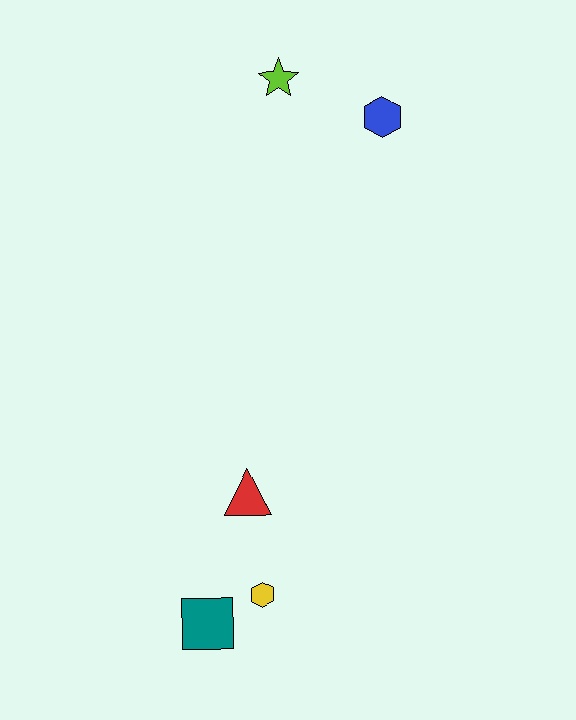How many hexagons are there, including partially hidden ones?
There are 2 hexagons.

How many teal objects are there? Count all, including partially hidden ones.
There is 1 teal object.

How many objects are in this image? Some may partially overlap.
There are 5 objects.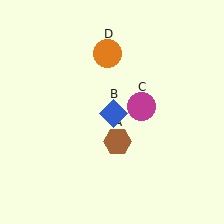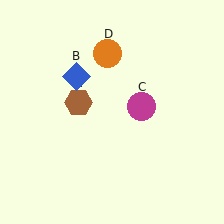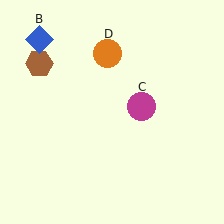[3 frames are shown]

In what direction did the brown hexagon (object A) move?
The brown hexagon (object A) moved up and to the left.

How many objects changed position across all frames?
2 objects changed position: brown hexagon (object A), blue diamond (object B).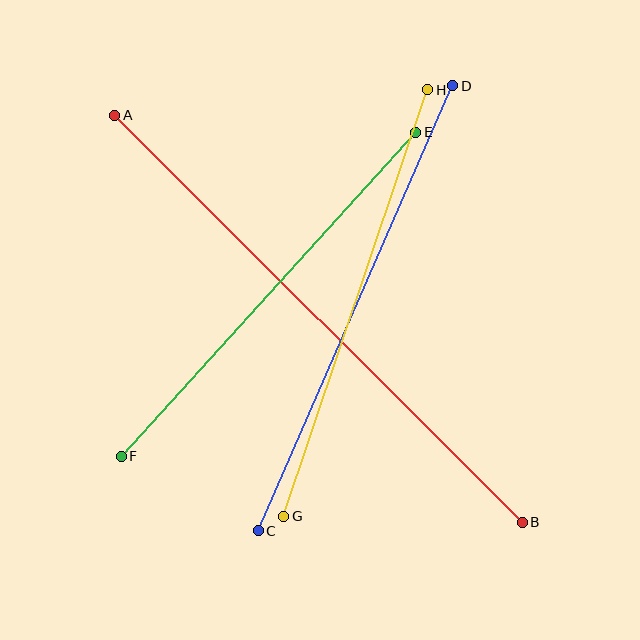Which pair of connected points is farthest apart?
Points A and B are farthest apart.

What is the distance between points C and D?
The distance is approximately 486 pixels.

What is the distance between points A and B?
The distance is approximately 576 pixels.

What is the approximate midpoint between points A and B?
The midpoint is at approximately (319, 319) pixels.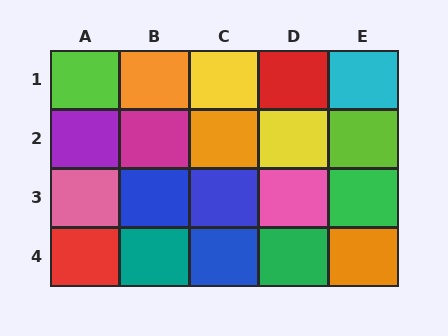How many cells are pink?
2 cells are pink.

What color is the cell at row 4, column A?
Red.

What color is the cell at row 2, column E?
Lime.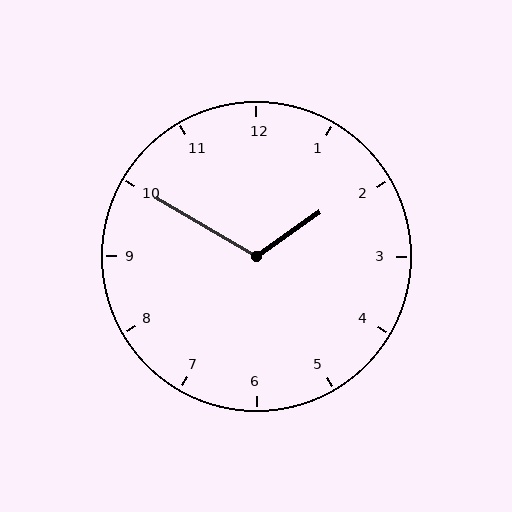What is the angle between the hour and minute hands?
Approximately 115 degrees.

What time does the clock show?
1:50.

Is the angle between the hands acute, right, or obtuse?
It is obtuse.